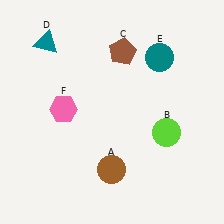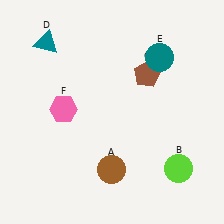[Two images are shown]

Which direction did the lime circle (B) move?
The lime circle (B) moved down.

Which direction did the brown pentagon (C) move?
The brown pentagon (C) moved right.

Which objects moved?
The objects that moved are: the lime circle (B), the brown pentagon (C).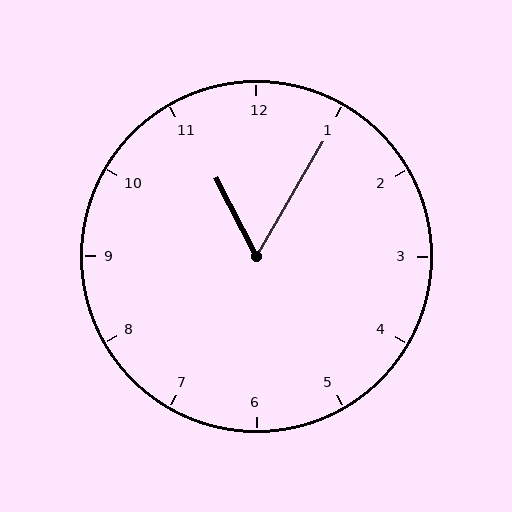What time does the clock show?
11:05.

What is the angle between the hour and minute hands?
Approximately 58 degrees.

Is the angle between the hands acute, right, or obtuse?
It is acute.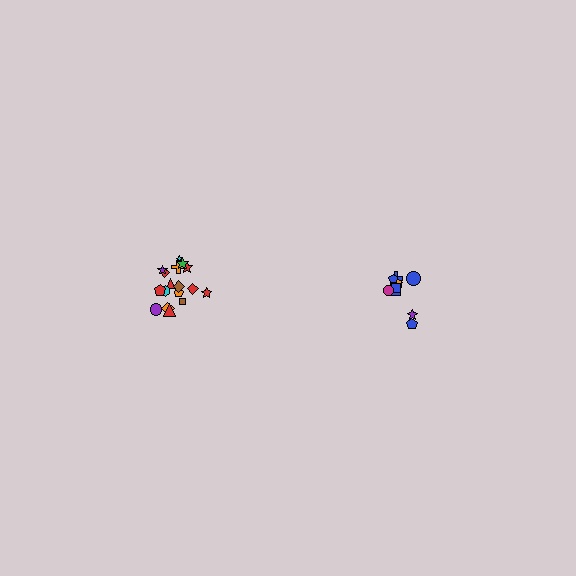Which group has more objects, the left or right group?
The left group.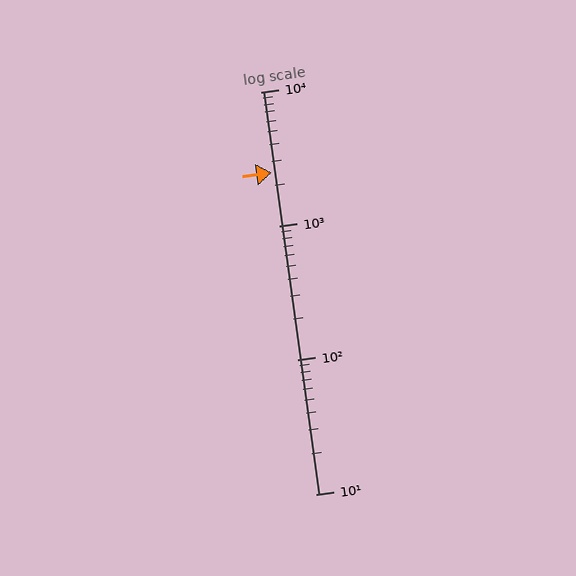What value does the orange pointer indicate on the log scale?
The pointer indicates approximately 2500.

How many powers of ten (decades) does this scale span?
The scale spans 3 decades, from 10 to 10000.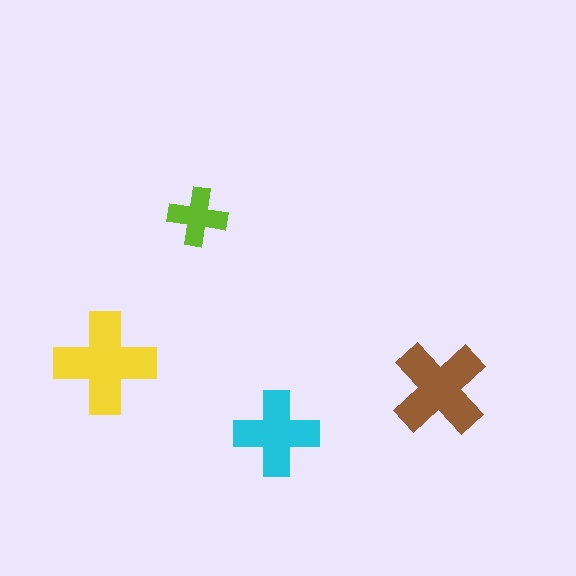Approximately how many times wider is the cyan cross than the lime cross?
About 1.5 times wider.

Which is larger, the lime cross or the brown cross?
The brown one.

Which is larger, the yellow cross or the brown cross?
The yellow one.